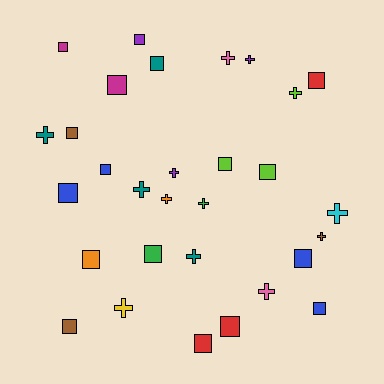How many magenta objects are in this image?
There are 2 magenta objects.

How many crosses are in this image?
There are 13 crosses.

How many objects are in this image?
There are 30 objects.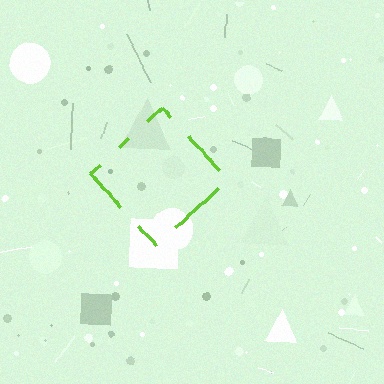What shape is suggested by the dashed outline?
The dashed outline suggests a diamond.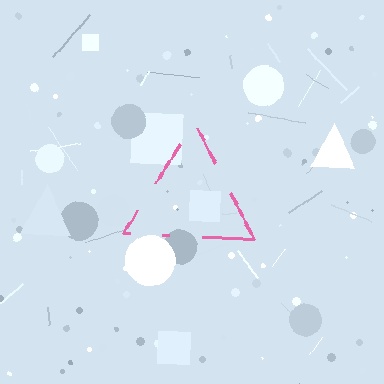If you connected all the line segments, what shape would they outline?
They would outline a triangle.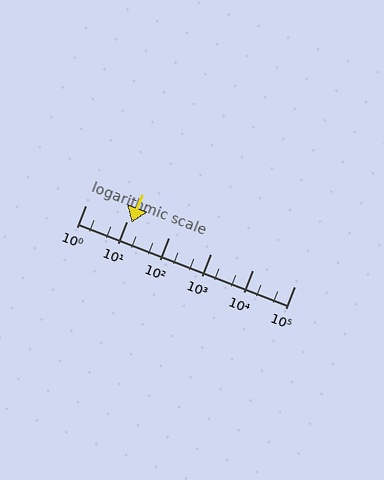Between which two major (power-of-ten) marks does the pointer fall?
The pointer is between 10 and 100.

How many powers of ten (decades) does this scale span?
The scale spans 5 decades, from 1 to 100000.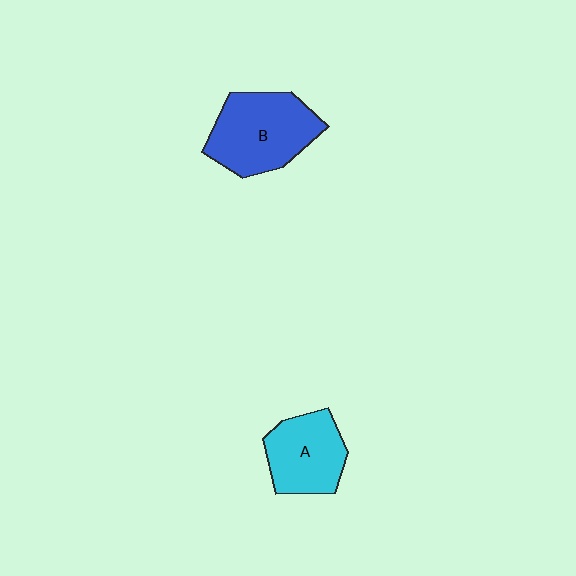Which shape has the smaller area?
Shape A (cyan).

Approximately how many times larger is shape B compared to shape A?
Approximately 1.3 times.